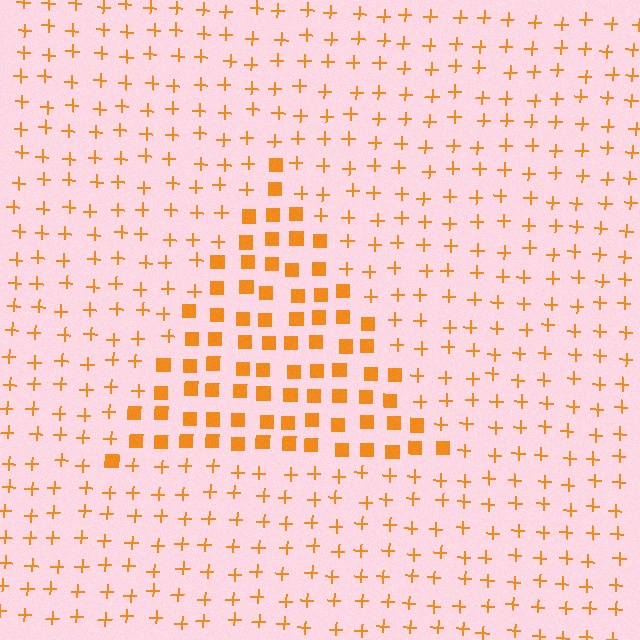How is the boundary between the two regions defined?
The boundary is defined by a change in element shape: squares inside vs. plus signs outside. All elements share the same color and spacing.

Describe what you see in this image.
The image is filled with small orange elements arranged in a uniform grid. A triangle-shaped region contains squares, while the surrounding area contains plus signs. The boundary is defined purely by the change in element shape.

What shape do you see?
I see a triangle.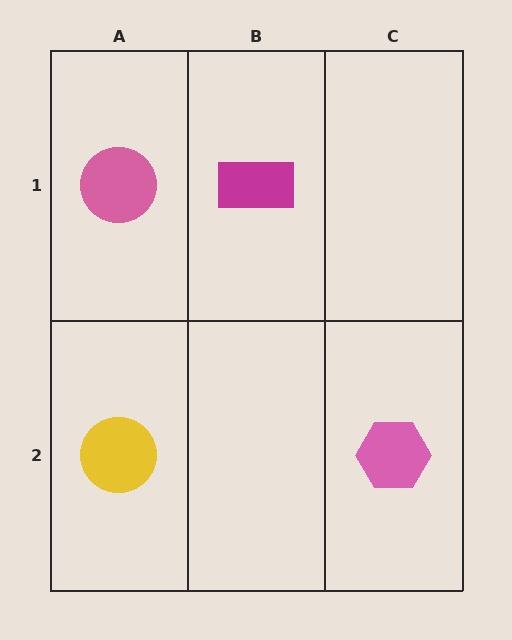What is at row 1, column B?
A magenta rectangle.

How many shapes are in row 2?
2 shapes.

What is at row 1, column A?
A pink circle.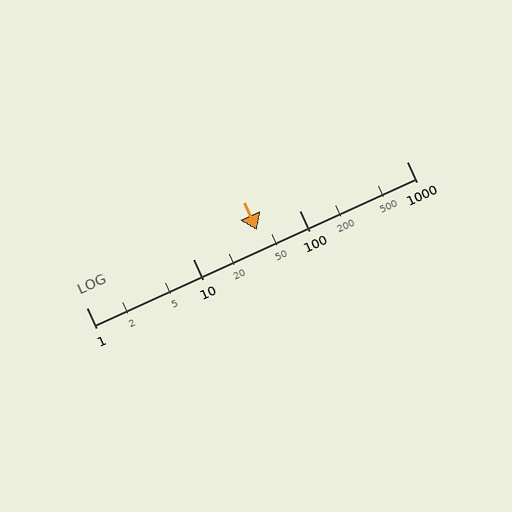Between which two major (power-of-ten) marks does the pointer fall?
The pointer is between 10 and 100.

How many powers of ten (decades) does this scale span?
The scale spans 3 decades, from 1 to 1000.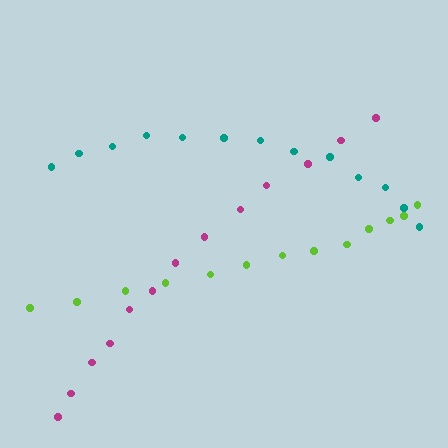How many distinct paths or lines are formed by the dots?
There are 3 distinct paths.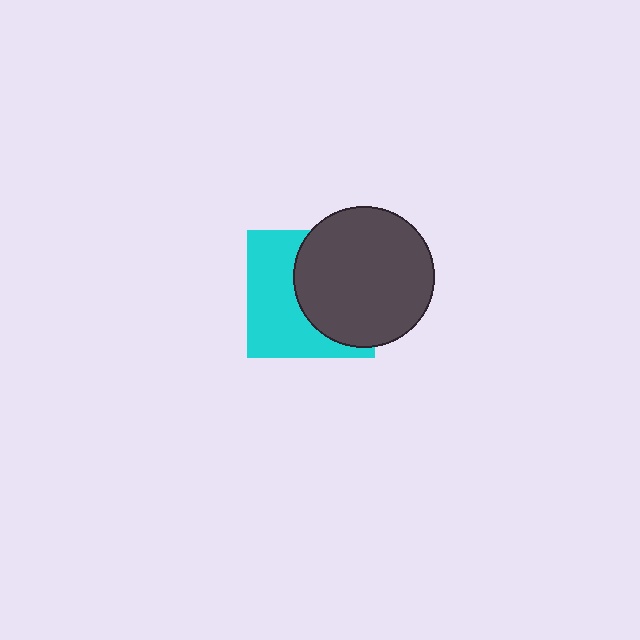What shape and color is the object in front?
The object in front is a dark gray circle.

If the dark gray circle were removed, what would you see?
You would see the complete cyan square.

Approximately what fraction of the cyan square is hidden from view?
Roughly 51% of the cyan square is hidden behind the dark gray circle.